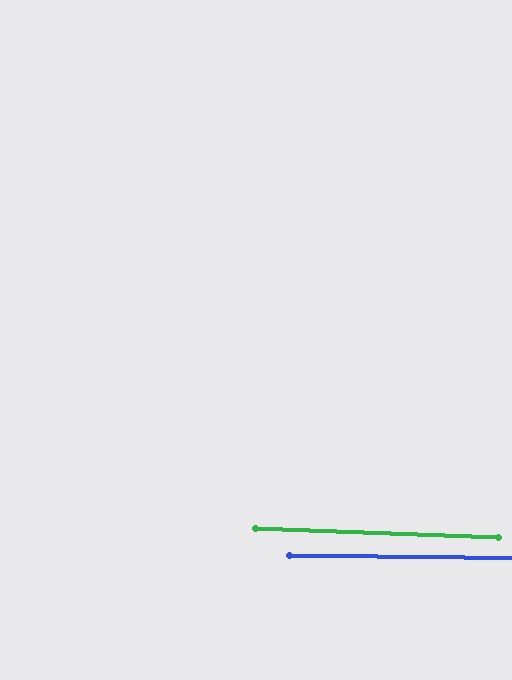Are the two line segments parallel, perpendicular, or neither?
Parallel — their directions differ by only 1.6°.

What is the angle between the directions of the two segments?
Approximately 2 degrees.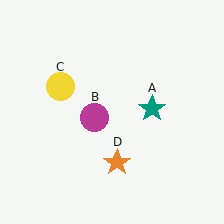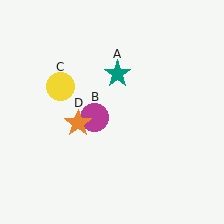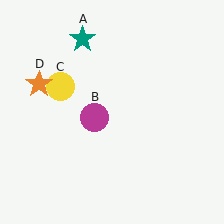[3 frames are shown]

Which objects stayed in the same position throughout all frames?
Magenta circle (object B) and yellow circle (object C) remained stationary.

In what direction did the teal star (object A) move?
The teal star (object A) moved up and to the left.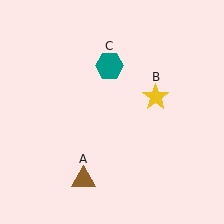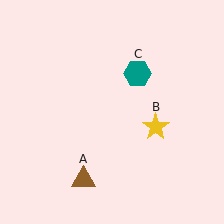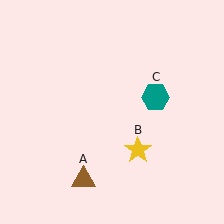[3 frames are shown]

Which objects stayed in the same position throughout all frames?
Brown triangle (object A) remained stationary.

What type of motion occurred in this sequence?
The yellow star (object B), teal hexagon (object C) rotated clockwise around the center of the scene.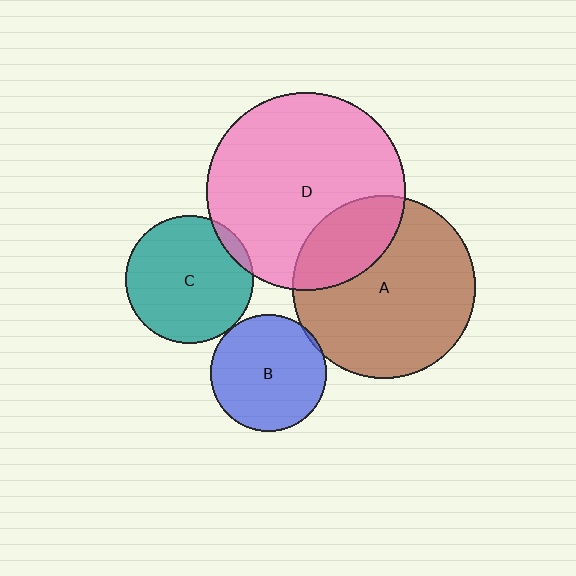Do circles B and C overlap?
Yes.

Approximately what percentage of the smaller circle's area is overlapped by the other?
Approximately 5%.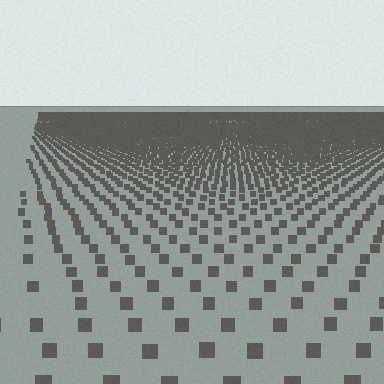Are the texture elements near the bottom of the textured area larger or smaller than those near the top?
Larger. Near the bottom, elements are closer to the viewer and appear at a bigger on-screen size.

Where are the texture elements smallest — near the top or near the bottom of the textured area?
Near the top.